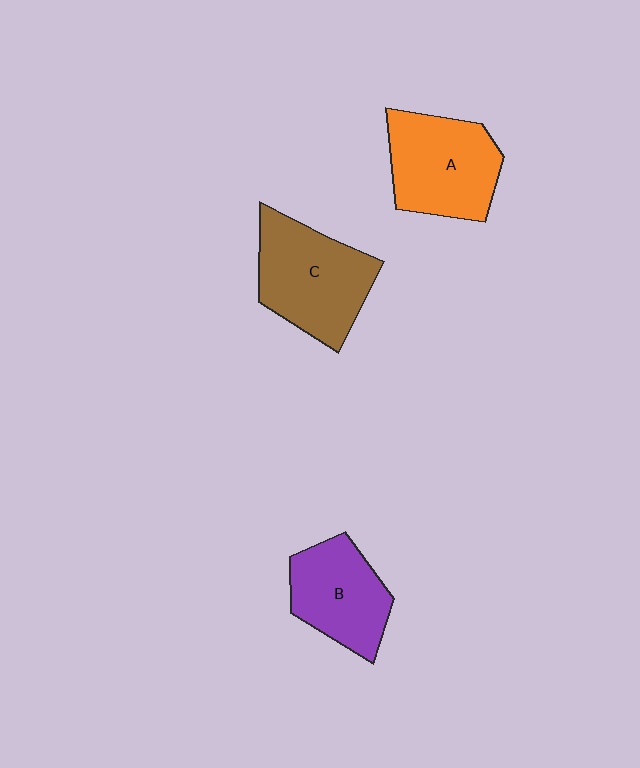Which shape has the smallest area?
Shape B (purple).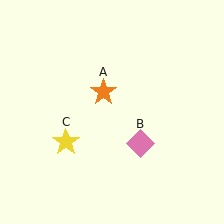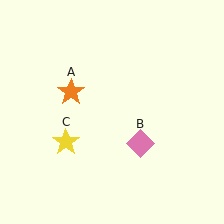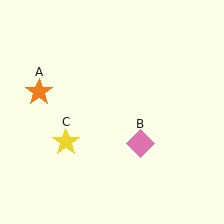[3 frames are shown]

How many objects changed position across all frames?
1 object changed position: orange star (object A).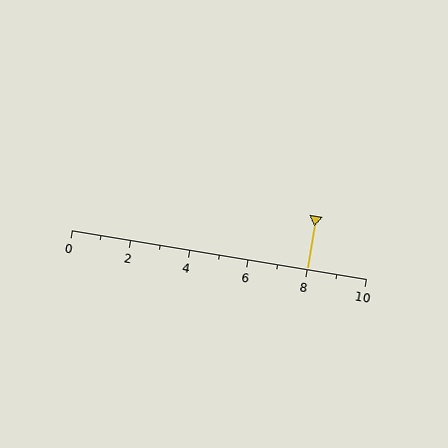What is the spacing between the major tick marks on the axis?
The major ticks are spaced 2 apart.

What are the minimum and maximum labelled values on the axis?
The axis runs from 0 to 10.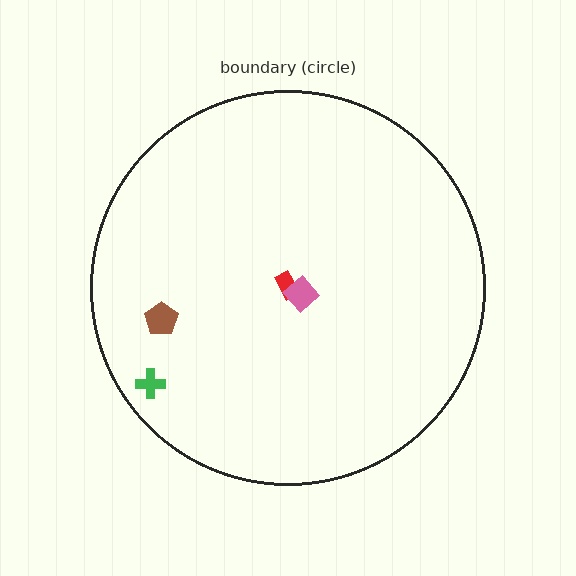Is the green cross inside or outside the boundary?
Inside.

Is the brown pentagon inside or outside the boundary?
Inside.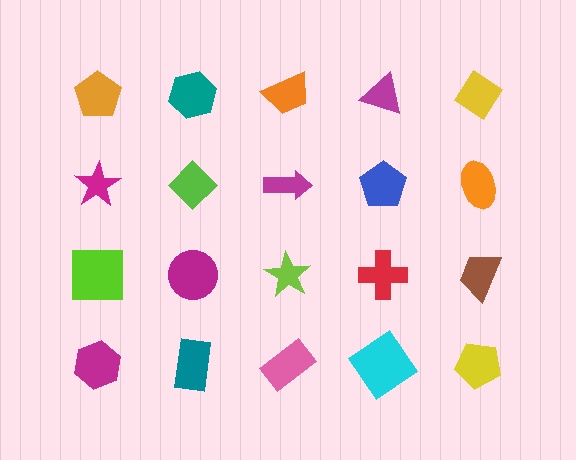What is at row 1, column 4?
A magenta triangle.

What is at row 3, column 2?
A magenta circle.